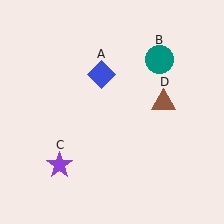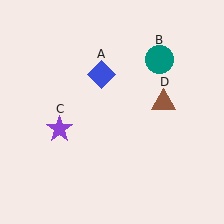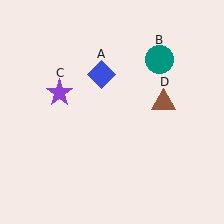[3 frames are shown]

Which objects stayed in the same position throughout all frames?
Blue diamond (object A) and teal circle (object B) and brown triangle (object D) remained stationary.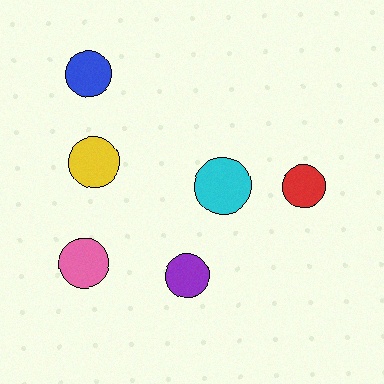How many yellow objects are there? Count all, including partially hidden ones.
There is 1 yellow object.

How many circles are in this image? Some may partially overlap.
There are 6 circles.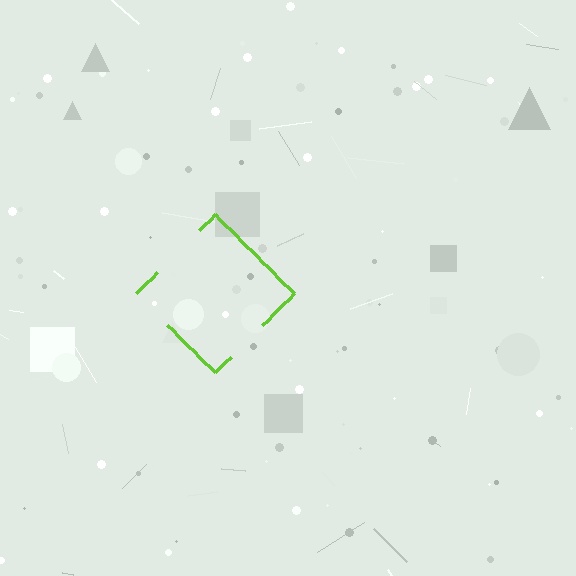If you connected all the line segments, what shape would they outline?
They would outline a diamond.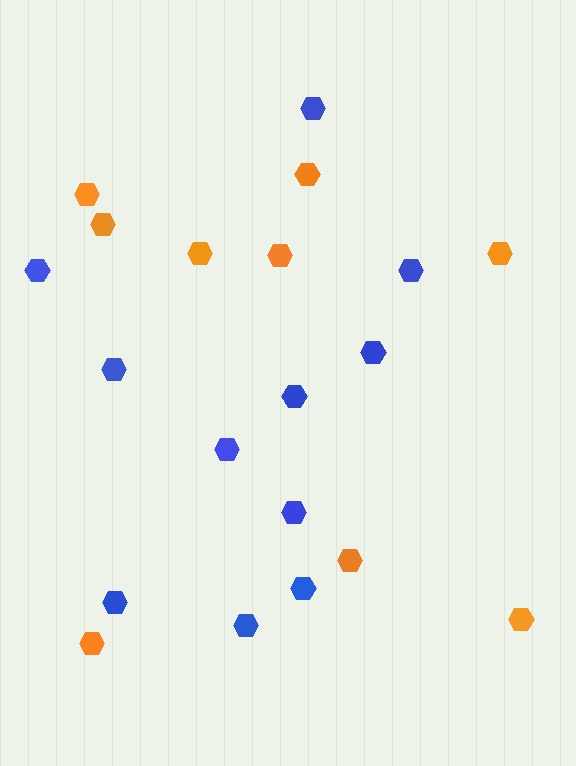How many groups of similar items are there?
There are 2 groups: one group of orange hexagons (9) and one group of blue hexagons (11).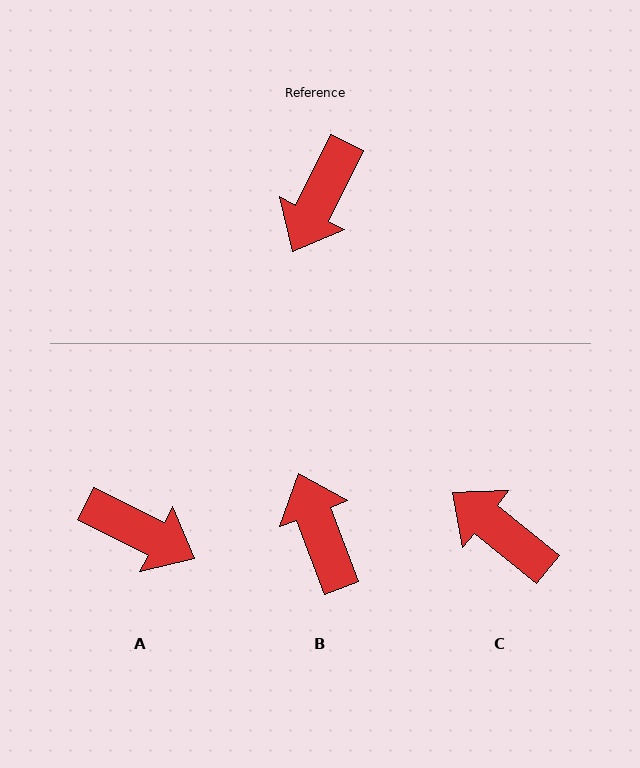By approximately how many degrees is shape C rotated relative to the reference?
Approximately 102 degrees clockwise.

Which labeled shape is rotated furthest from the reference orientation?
B, about 133 degrees away.